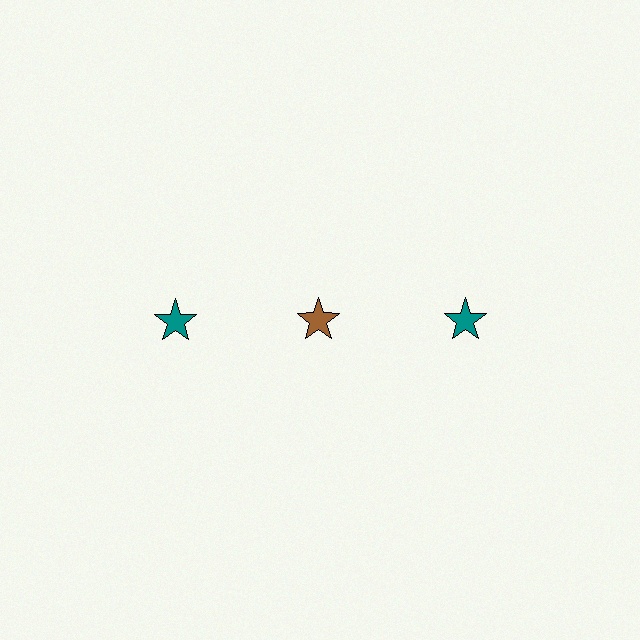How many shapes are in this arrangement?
There are 3 shapes arranged in a grid pattern.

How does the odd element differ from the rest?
It has a different color: brown instead of teal.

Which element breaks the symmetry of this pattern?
The brown star in the top row, second from left column breaks the symmetry. All other shapes are teal stars.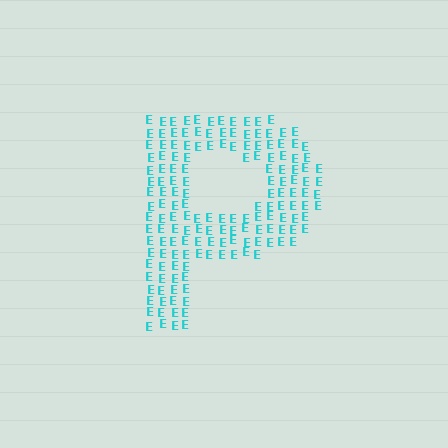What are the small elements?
The small elements are letter E's.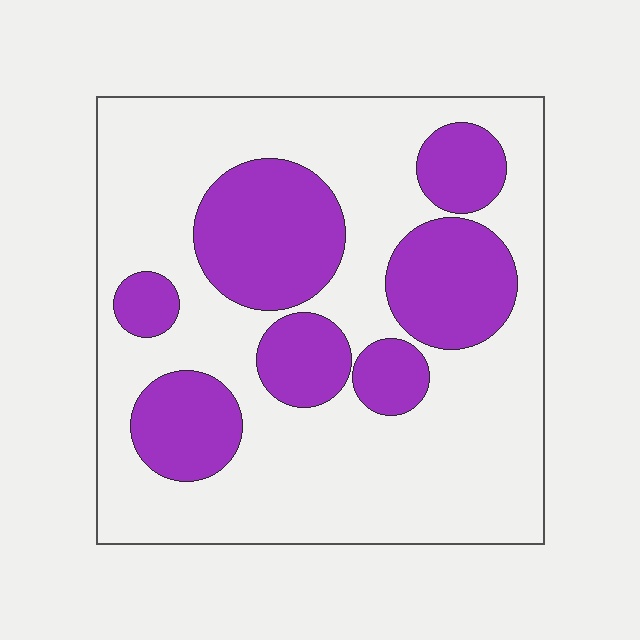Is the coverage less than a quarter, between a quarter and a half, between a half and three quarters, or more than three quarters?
Between a quarter and a half.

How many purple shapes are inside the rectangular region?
7.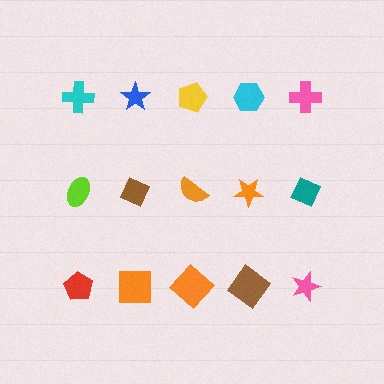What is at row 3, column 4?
A brown diamond.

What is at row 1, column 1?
A cyan cross.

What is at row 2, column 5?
A teal diamond.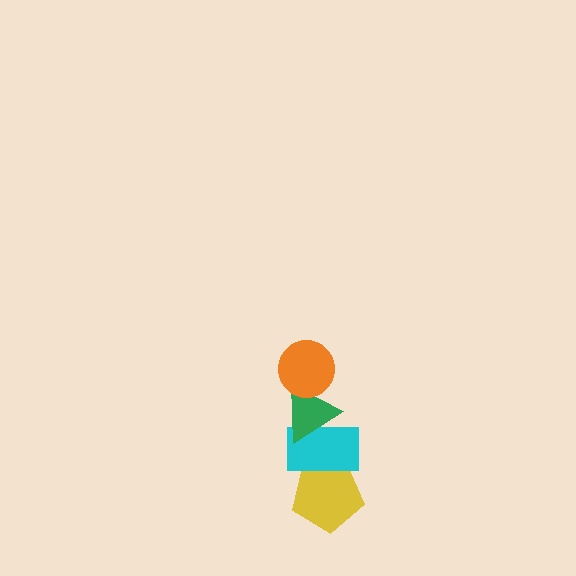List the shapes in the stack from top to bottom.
From top to bottom: the orange circle, the green triangle, the cyan rectangle, the yellow pentagon.